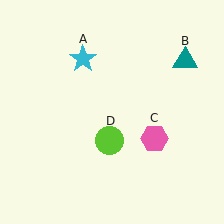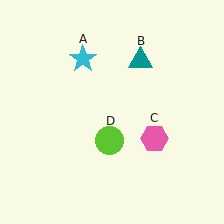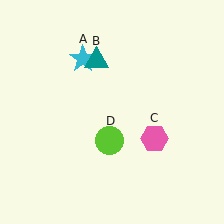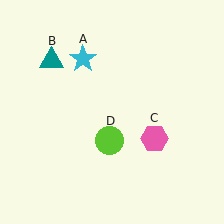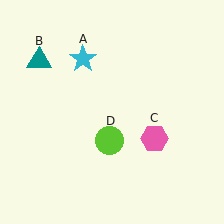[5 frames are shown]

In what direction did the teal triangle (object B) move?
The teal triangle (object B) moved left.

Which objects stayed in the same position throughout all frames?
Cyan star (object A) and pink hexagon (object C) and lime circle (object D) remained stationary.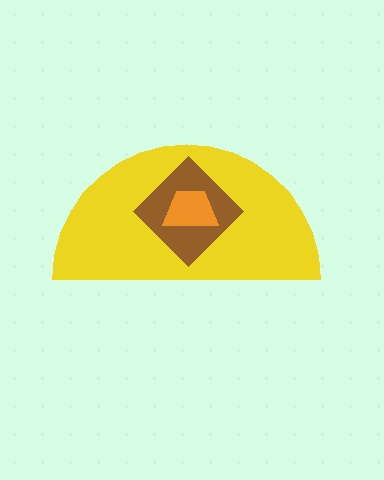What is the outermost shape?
The yellow semicircle.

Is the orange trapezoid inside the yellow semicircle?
Yes.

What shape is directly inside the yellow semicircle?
The brown diamond.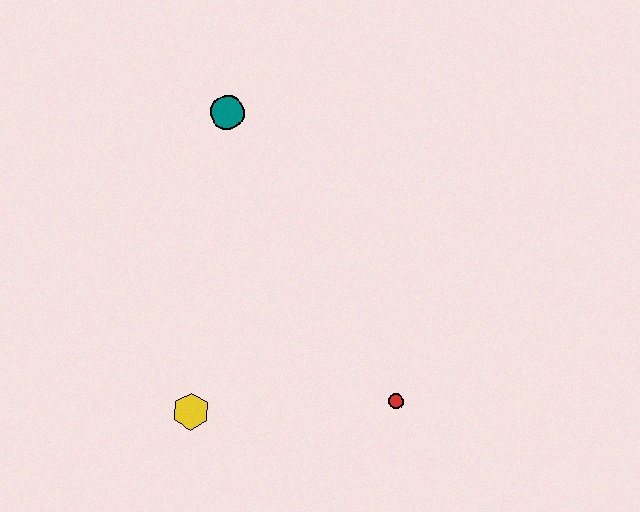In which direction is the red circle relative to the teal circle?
The red circle is below the teal circle.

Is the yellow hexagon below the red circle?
Yes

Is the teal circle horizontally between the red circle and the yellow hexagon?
Yes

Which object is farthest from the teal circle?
The red circle is farthest from the teal circle.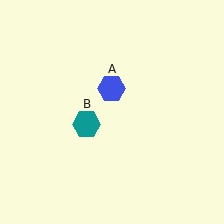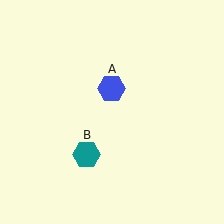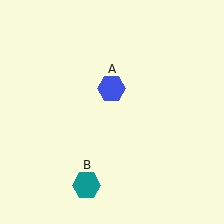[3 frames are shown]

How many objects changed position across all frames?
1 object changed position: teal hexagon (object B).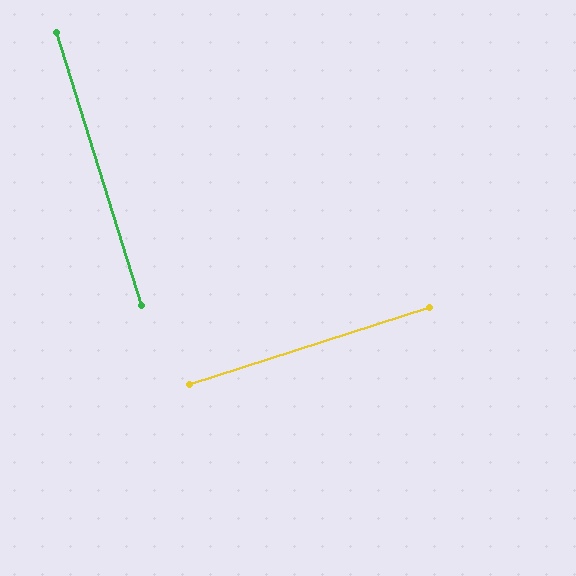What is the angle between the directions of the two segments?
Approximately 90 degrees.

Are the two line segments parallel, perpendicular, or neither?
Perpendicular — they meet at approximately 90°.